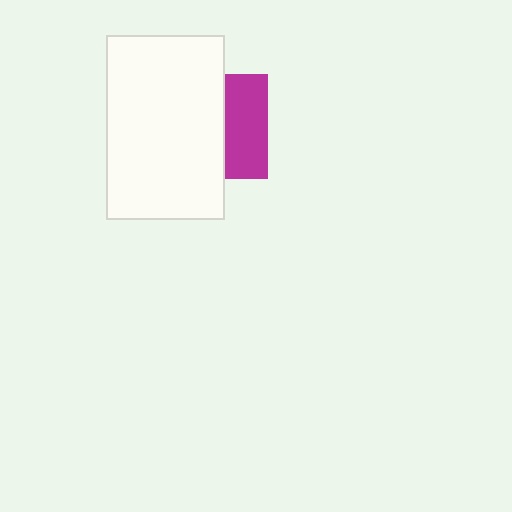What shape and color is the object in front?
The object in front is a white rectangle.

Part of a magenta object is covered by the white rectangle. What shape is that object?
It is a square.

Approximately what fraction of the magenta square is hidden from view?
Roughly 60% of the magenta square is hidden behind the white rectangle.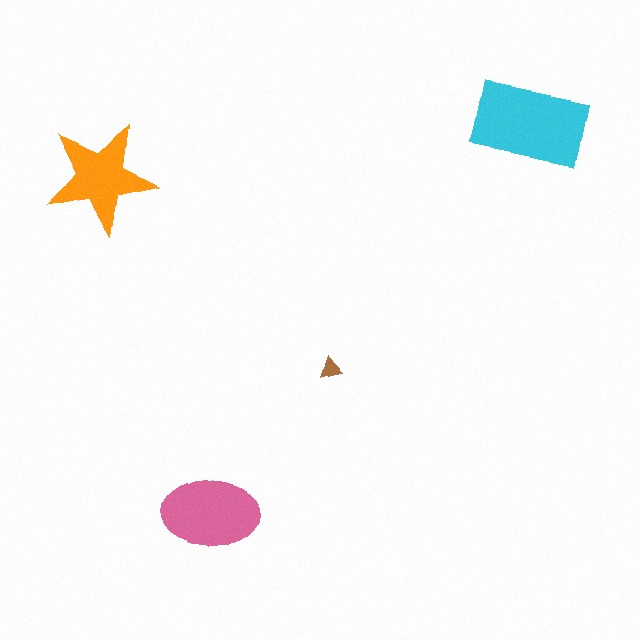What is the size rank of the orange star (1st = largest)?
3rd.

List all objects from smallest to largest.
The brown triangle, the orange star, the pink ellipse, the cyan rectangle.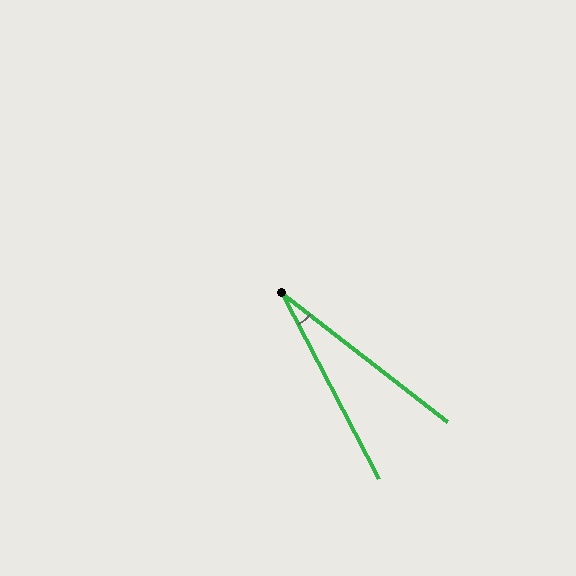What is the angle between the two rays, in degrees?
Approximately 25 degrees.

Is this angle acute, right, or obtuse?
It is acute.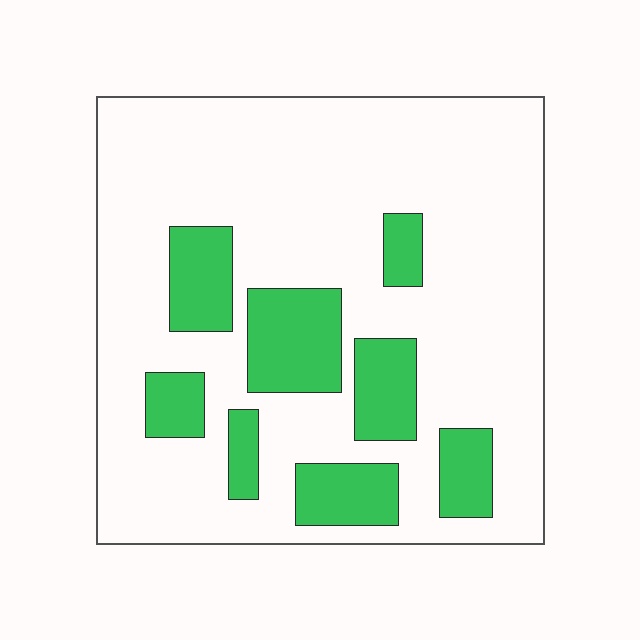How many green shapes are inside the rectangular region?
8.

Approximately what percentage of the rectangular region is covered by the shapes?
Approximately 20%.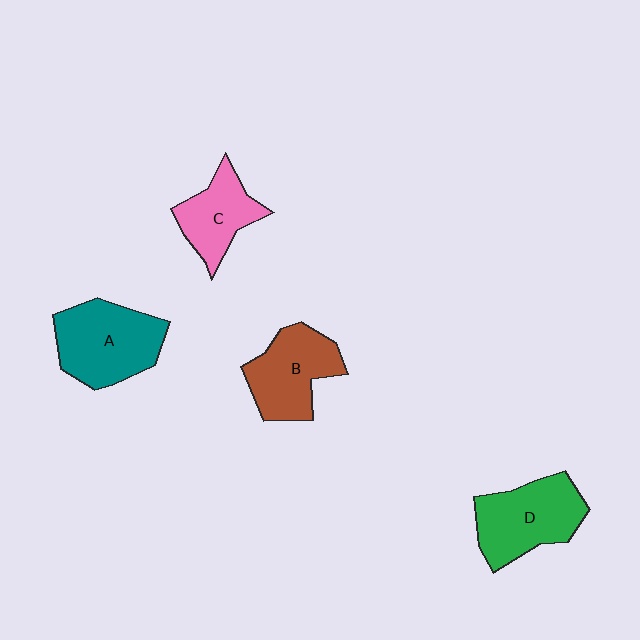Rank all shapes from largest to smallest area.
From largest to smallest: A (teal), D (green), B (brown), C (pink).